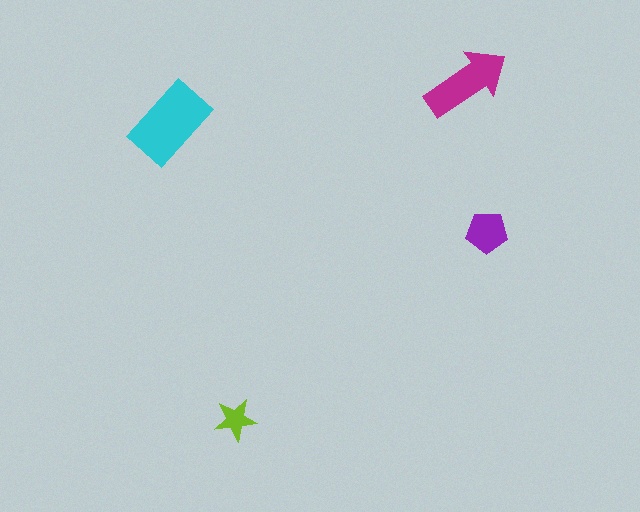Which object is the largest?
The cyan rectangle.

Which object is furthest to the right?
The purple pentagon is rightmost.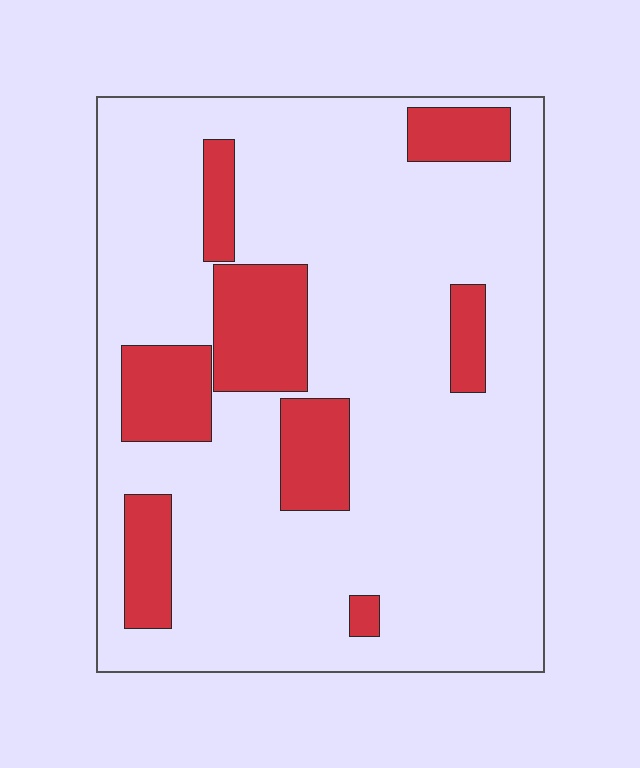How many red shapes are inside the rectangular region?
8.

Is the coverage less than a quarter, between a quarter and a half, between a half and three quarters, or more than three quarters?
Less than a quarter.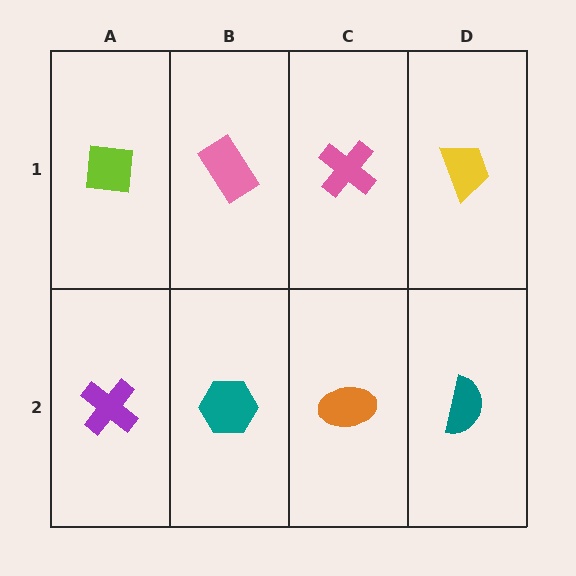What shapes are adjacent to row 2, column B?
A pink rectangle (row 1, column B), a purple cross (row 2, column A), an orange ellipse (row 2, column C).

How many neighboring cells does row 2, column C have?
3.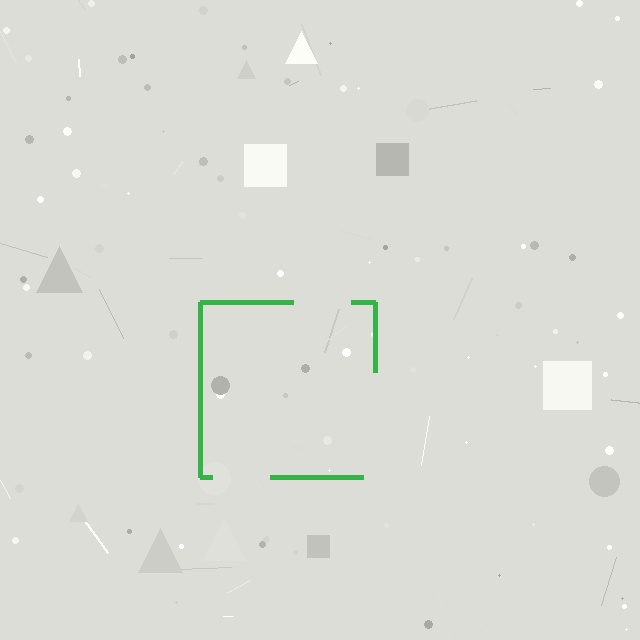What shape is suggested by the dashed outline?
The dashed outline suggests a square.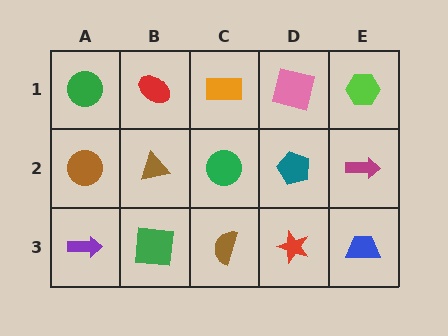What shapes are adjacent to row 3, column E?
A magenta arrow (row 2, column E), a red star (row 3, column D).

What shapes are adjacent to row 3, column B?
A brown triangle (row 2, column B), a purple arrow (row 3, column A), a brown semicircle (row 3, column C).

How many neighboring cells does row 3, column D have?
3.